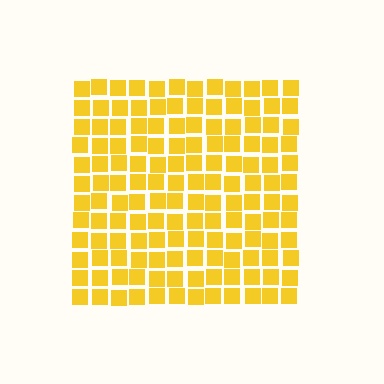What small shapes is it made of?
It is made of small squares.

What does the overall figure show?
The overall figure shows a square.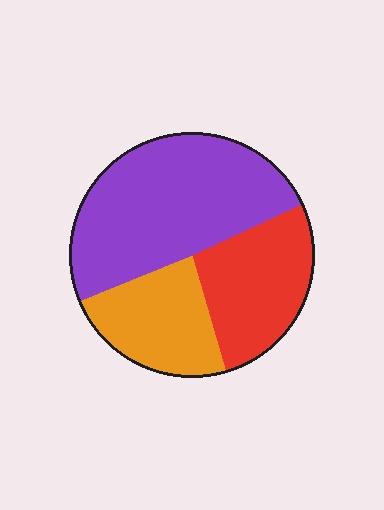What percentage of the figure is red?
Red covers 27% of the figure.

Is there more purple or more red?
Purple.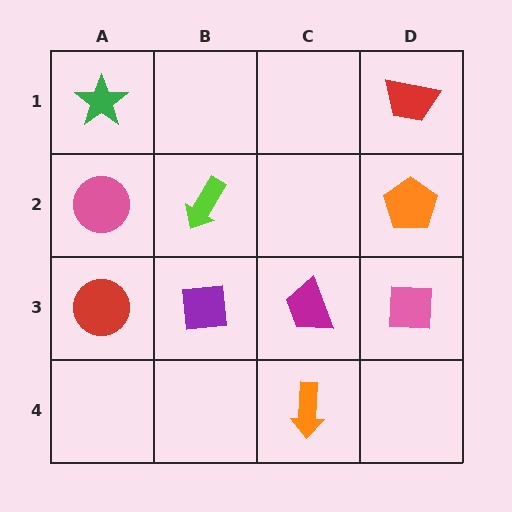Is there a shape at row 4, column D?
No, that cell is empty.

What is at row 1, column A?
A green star.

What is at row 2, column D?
An orange pentagon.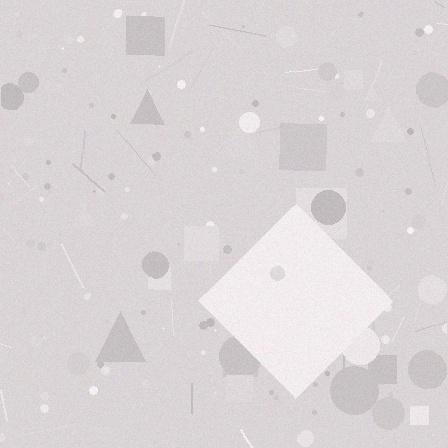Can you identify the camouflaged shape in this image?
The camouflaged shape is a diamond.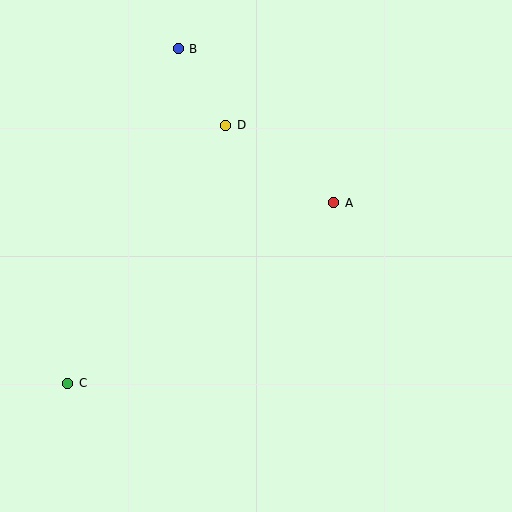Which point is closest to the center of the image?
Point A at (334, 203) is closest to the center.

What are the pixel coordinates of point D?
Point D is at (226, 125).